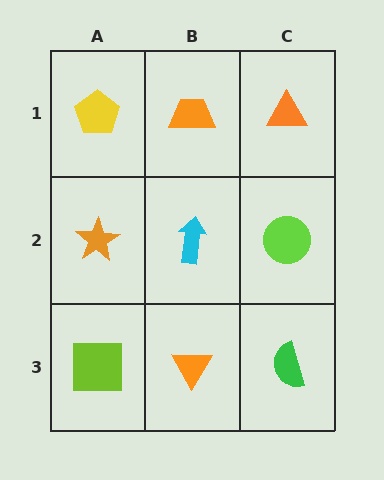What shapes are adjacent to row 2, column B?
An orange trapezoid (row 1, column B), an orange triangle (row 3, column B), an orange star (row 2, column A), a lime circle (row 2, column C).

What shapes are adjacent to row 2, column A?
A yellow pentagon (row 1, column A), a lime square (row 3, column A), a cyan arrow (row 2, column B).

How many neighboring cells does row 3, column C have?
2.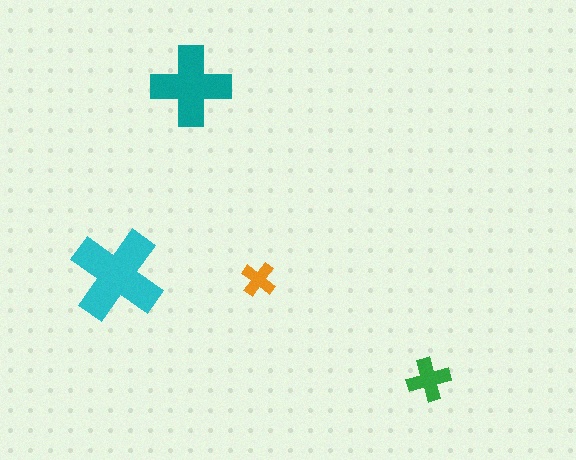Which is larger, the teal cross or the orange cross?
The teal one.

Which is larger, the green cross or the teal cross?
The teal one.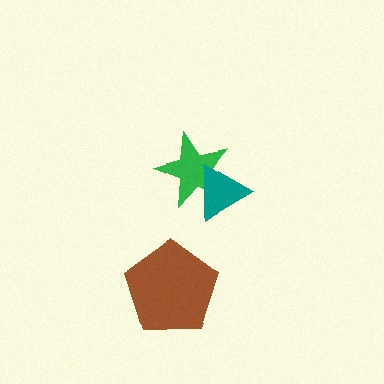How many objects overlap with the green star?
1 object overlaps with the green star.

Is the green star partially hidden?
Yes, it is partially covered by another shape.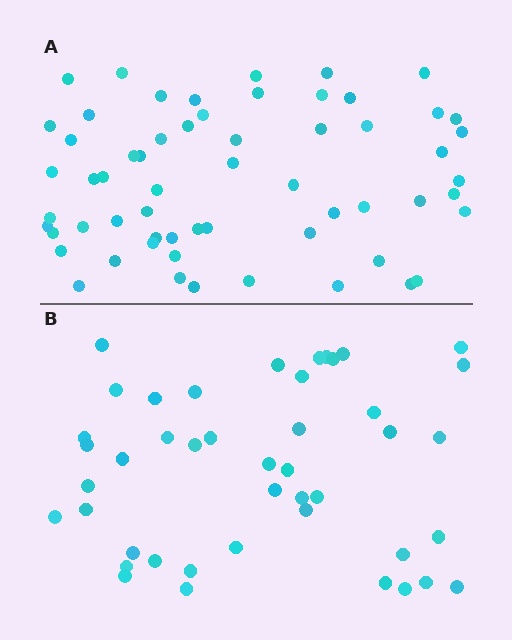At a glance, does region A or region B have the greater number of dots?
Region A (the top region) has more dots.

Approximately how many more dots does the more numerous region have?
Region A has approximately 15 more dots than region B.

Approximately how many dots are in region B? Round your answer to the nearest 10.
About 40 dots. (The exact count is 44, which rounds to 40.)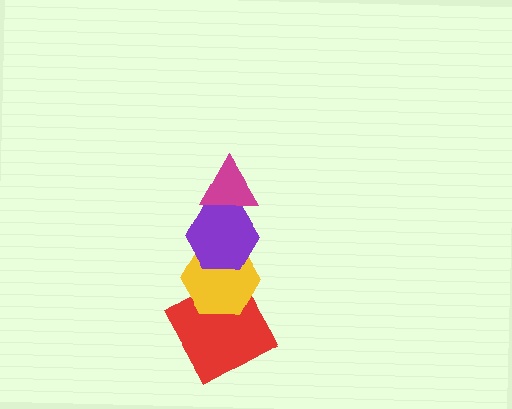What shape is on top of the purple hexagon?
The magenta triangle is on top of the purple hexagon.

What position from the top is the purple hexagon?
The purple hexagon is 2nd from the top.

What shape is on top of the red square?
The yellow hexagon is on top of the red square.